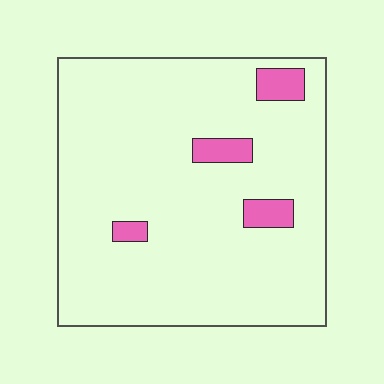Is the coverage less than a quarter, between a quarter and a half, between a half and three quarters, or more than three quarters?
Less than a quarter.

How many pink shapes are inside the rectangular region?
4.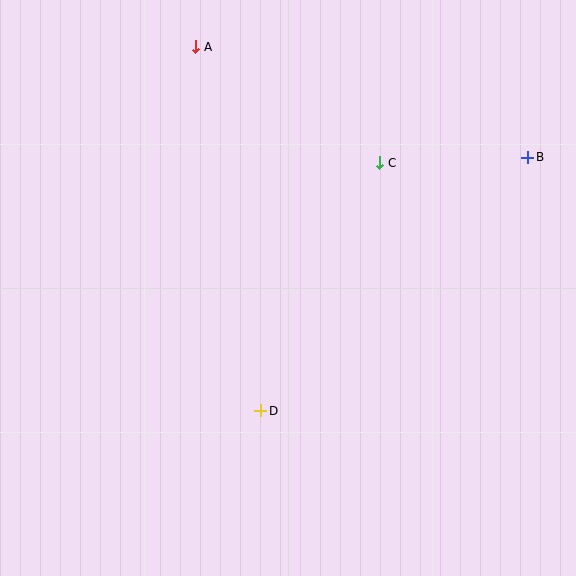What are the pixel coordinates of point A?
Point A is at (196, 47).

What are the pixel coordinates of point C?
Point C is at (380, 163).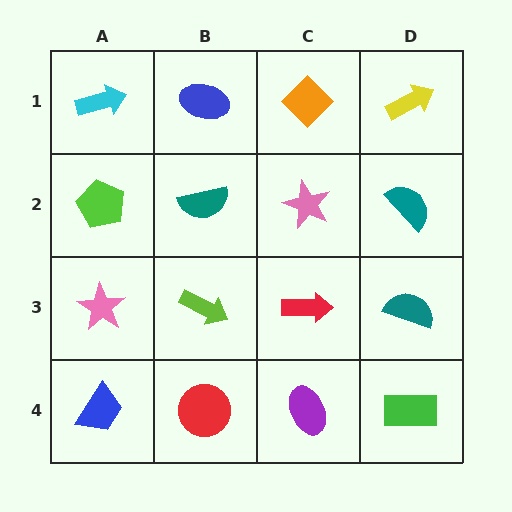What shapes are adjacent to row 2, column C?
An orange diamond (row 1, column C), a red arrow (row 3, column C), a teal semicircle (row 2, column B), a teal semicircle (row 2, column D).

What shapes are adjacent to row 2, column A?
A cyan arrow (row 1, column A), a pink star (row 3, column A), a teal semicircle (row 2, column B).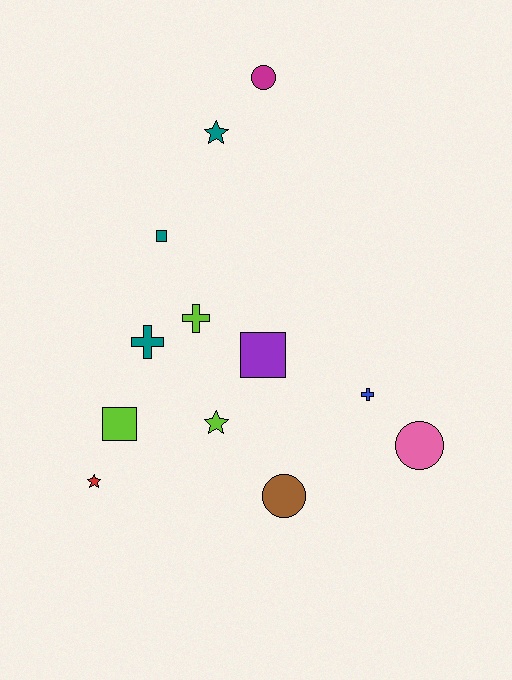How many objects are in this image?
There are 12 objects.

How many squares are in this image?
There are 3 squares.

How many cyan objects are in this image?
There are no cyan objects.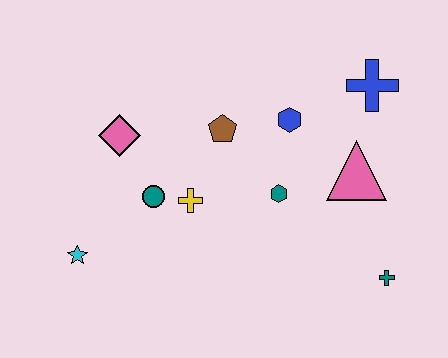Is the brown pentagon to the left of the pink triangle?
Yes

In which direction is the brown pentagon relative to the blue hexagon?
The brown pentagon is to the left of the blue hexagon.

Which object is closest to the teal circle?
The yellow cross is closest to the teal circle.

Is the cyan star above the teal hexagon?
No